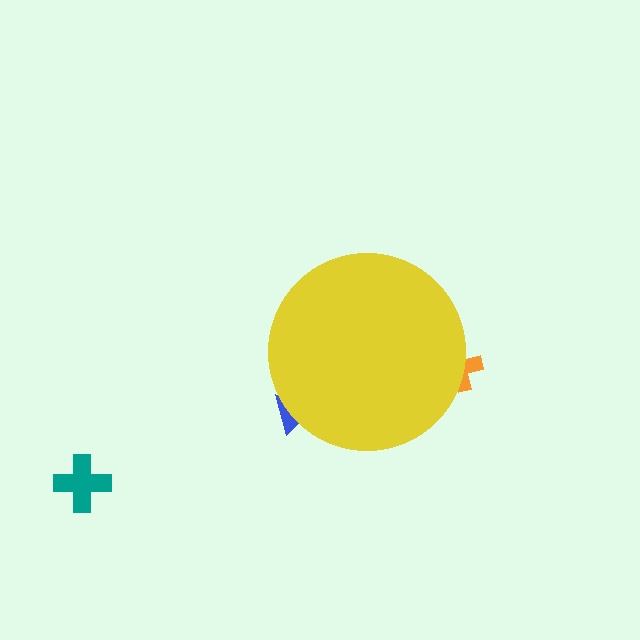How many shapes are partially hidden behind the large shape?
2 shapes are partially hidden.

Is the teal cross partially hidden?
No, the teal cross is fully visible.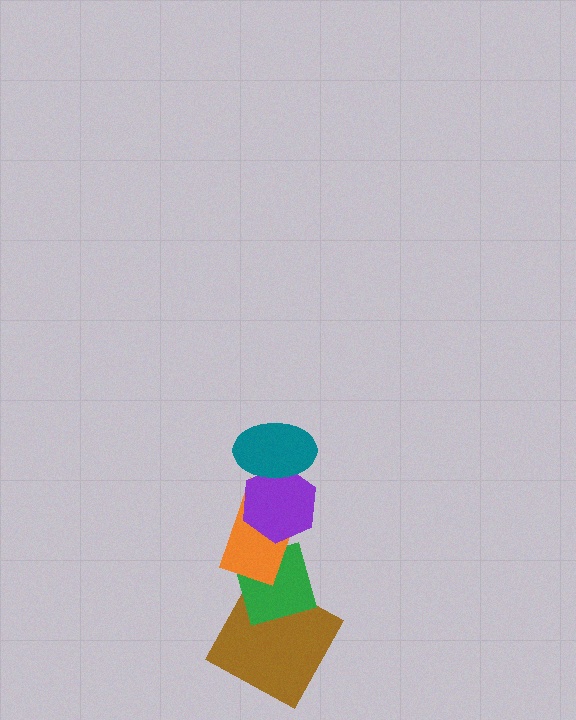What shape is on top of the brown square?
The green diamond is on top of the brown square.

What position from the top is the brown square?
The brown square is 5th from the top.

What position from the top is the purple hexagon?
The purple hexagon is 2nd from the top.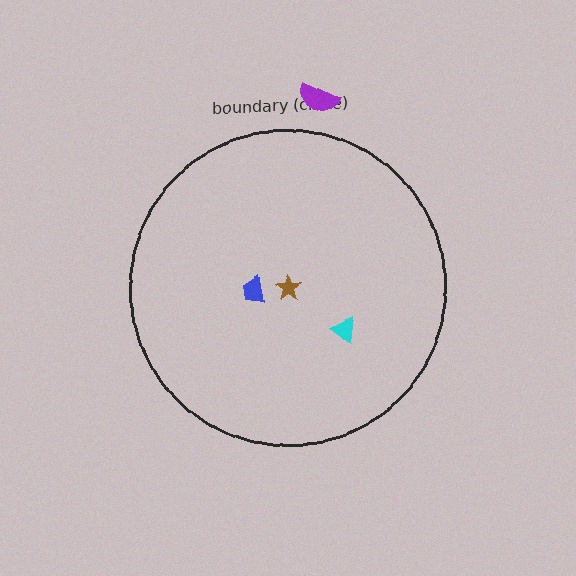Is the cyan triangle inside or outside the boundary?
Inside.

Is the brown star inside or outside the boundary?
Inside.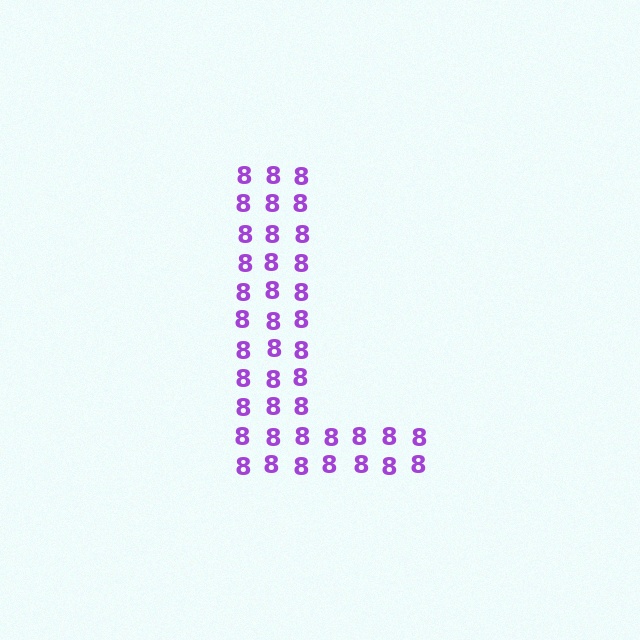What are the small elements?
The small elements are digit 8's.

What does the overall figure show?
The overall figure shows the letter L.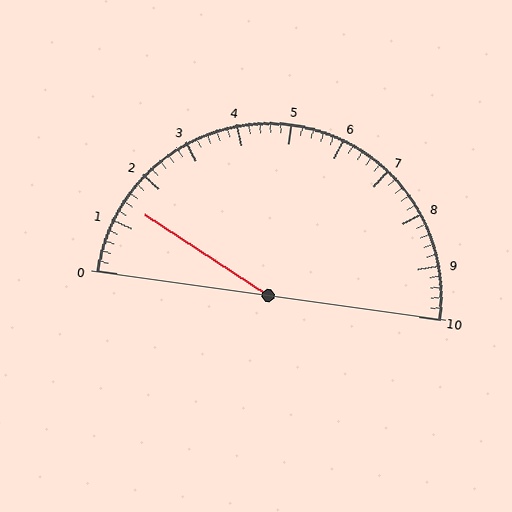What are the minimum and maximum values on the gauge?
The gauge ranges from 0 to 10.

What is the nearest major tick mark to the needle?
The nearest major tick mark is 1.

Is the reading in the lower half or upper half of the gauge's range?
The reading is in the lower half of the range (0 to 10).